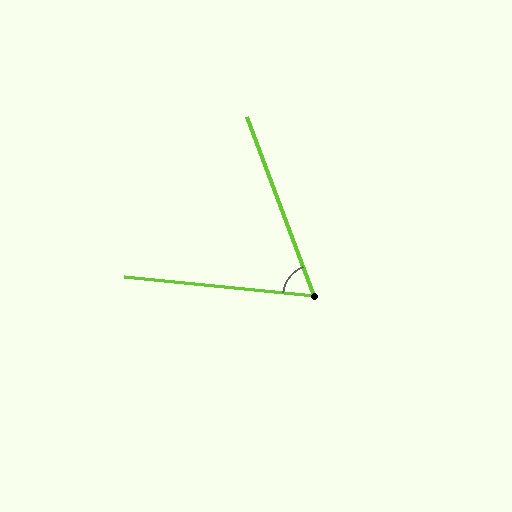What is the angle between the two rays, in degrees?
Approximately 64 degrees.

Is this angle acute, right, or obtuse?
It is acute.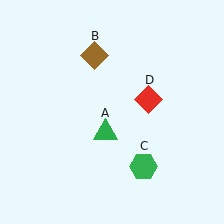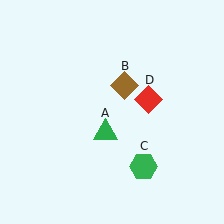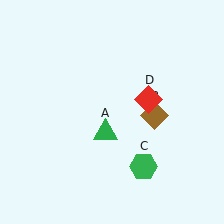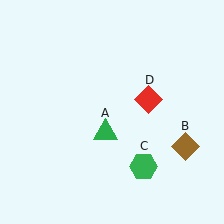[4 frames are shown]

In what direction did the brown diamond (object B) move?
The brown diamond (object B) moved down and to the right.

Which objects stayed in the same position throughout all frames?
Green triangle (object A) and green hexagon (object C) and red diamond (object D) remained stationary.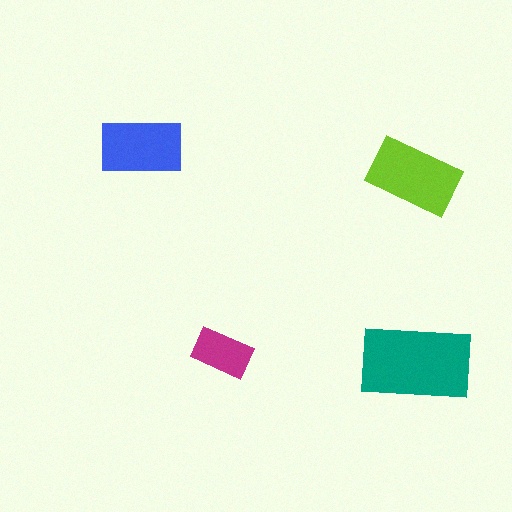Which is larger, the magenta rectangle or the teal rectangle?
The teal one.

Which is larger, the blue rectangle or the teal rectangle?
The teal one.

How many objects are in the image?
There are 4 objects in the image.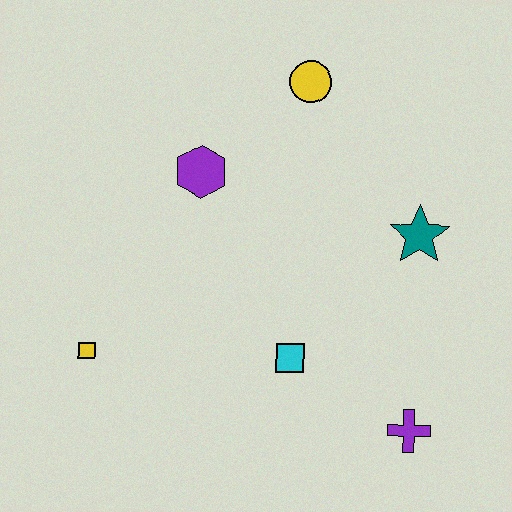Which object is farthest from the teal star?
The yellow square is farthest from the teal star.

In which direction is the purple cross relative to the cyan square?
The purple cross is to the right of the cyan square.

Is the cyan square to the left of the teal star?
Yes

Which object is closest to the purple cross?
The cyan square is closest to the purple cross.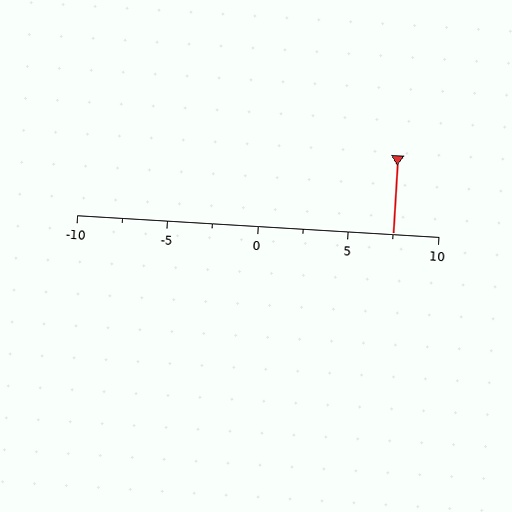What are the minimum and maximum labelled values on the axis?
The axis runs from -10 to 10.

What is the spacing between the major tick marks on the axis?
The major ticks are spaced 5 apart.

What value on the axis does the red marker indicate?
The marker indicates approximately 7.5.